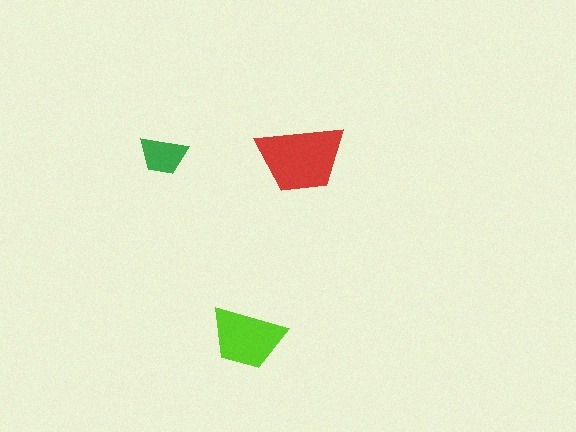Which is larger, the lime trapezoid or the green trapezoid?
The lime one.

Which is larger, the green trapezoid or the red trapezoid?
The red one.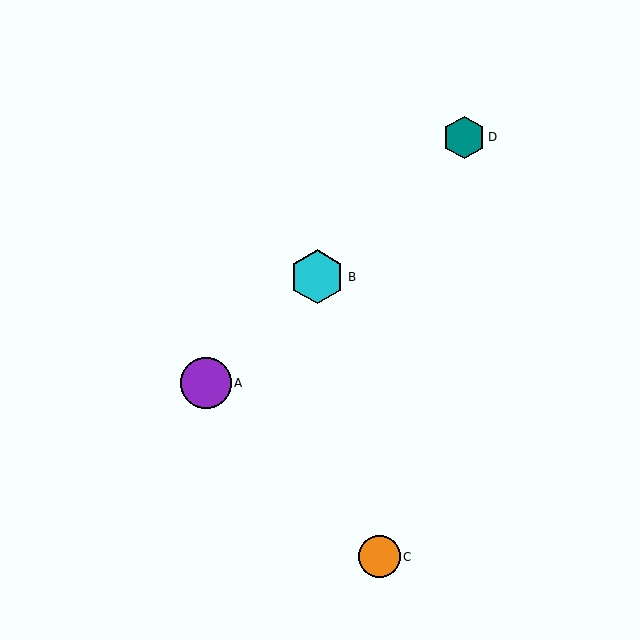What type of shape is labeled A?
Shape A is a purple circle.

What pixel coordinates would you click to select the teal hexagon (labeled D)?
Click at (464, 137) to select the teal hexagon D.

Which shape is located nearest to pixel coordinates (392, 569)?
The orange circle (labeled C) at (379, 557) is nearest to that location.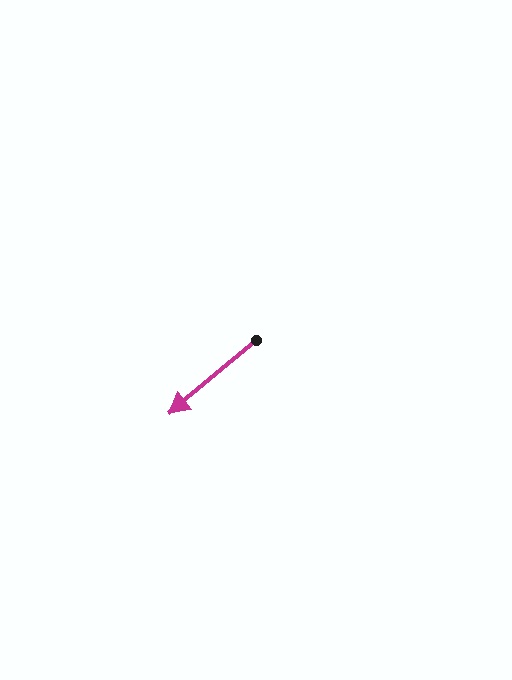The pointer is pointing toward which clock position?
Roughly 8 o'clock.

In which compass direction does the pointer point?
Southwest.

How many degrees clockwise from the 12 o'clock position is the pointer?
Approximately 230 degrees.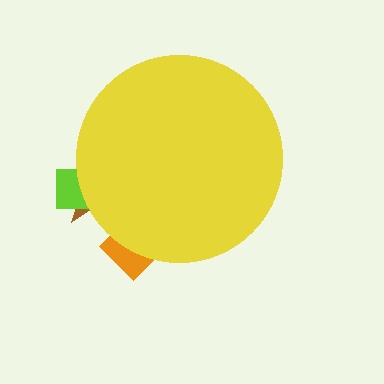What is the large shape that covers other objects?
A yellow circle.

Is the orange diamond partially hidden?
Yes, the orange diamond is partially hidden behind the yellow circle.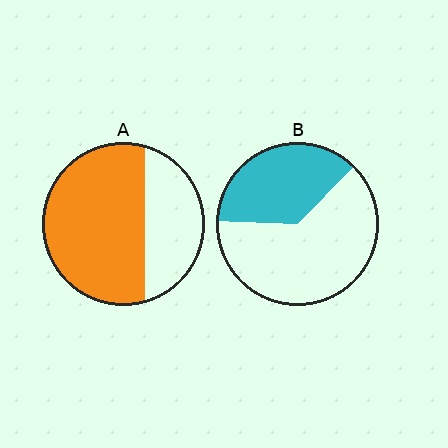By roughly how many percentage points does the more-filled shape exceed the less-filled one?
By roughly 30 percentage points (A over B).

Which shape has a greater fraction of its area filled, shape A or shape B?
Shape A.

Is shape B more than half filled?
No.